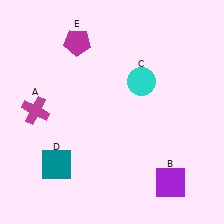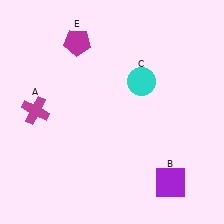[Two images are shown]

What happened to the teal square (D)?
The teal square (D) was removed in Image 2. It was in the bottom-left area of Image 1.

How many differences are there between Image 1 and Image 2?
There is 1 difference between the two images.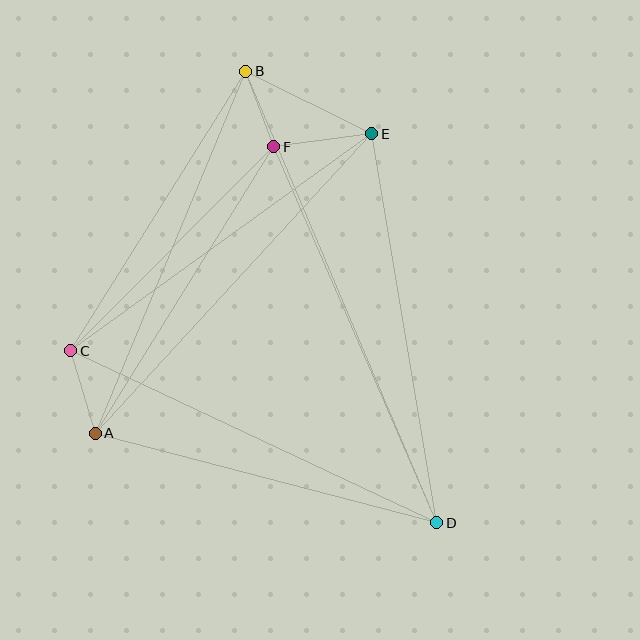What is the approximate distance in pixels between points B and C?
The distance between B and C is approximately 330 pixels.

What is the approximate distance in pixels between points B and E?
The distance between B and E is approximately 141 pixels.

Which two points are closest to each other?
Points B and F are closest to each other.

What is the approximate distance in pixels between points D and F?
The distance between D and F is approximately 410 pixels.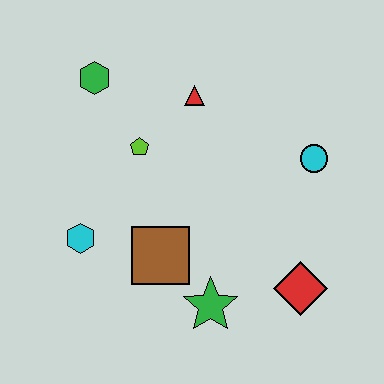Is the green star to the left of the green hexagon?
No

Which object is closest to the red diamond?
The green star is closest to the red diamond.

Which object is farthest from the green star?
The green hexagon is farthest from the green star.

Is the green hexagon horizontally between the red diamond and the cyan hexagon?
Yes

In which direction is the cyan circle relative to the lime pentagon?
The cyan circle is to the right of the lime pentagon.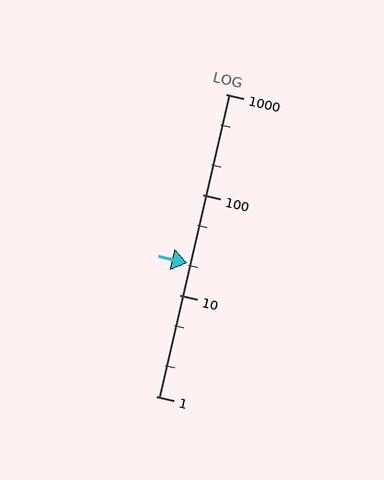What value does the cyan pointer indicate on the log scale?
The pointer indicates approximately 21.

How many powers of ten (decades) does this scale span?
The scale spans 3 decades, from 1 to 1000.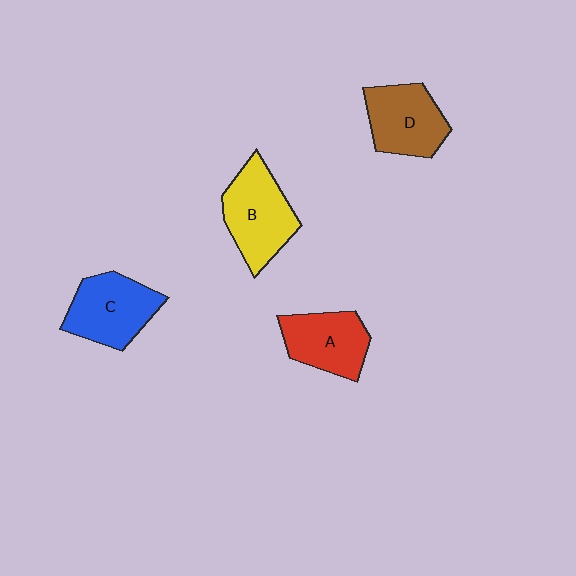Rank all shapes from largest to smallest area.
From largest to smallest: B (yellow), C (blue), D (brown), A (red).